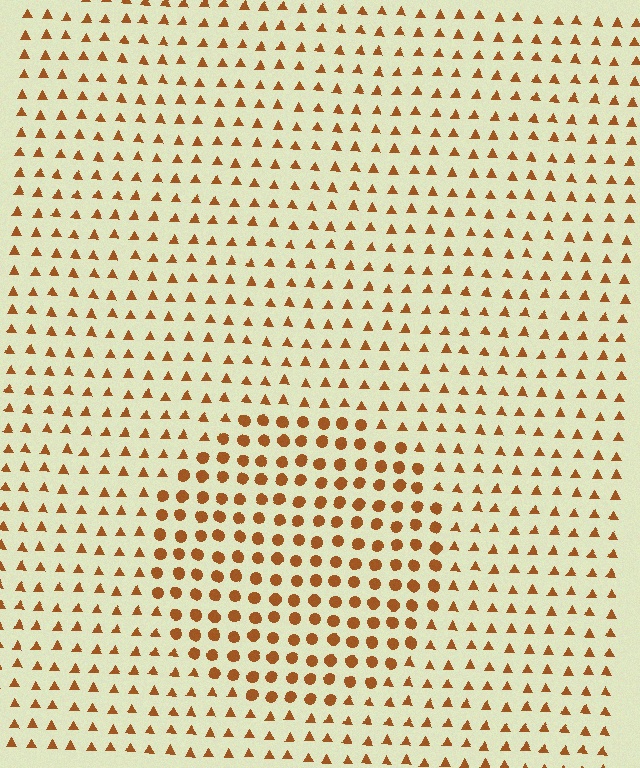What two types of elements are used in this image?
The image uses circles inside the circle region and triangles outside it.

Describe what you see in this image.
The image is filled with small brown elements arranged in a uniform grid. A circle-shaped region contains circles, while the surrounding area contains triangles. The boundary is defined purely by the change in element shape.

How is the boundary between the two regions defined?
The boundary is defined by a change in element shape: circles inside vs. triangles outside. All elements share the same color and spacing.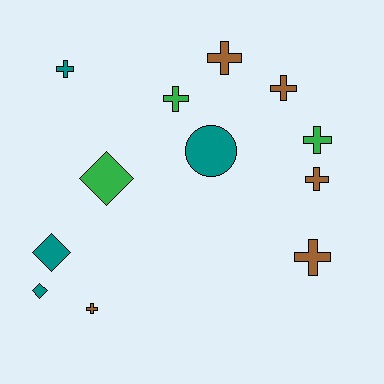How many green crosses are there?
There are 2 green crosses.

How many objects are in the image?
There are 12 objects.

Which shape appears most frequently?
Cross, with 8 objects.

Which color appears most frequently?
Brown, with 5 objects.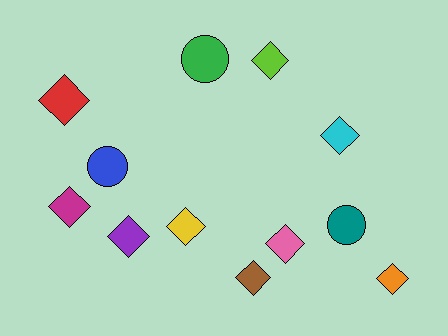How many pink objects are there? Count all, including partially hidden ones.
There is 1 pink object.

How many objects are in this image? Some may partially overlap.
There are 12 objects.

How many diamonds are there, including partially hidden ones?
There are 9 diamonds.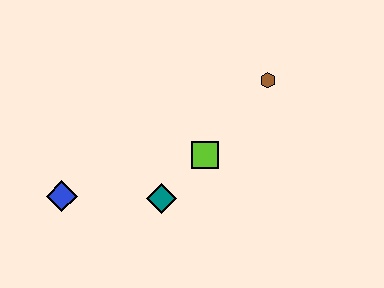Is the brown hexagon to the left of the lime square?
No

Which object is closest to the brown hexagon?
The lime square is closest to the brown hexagon.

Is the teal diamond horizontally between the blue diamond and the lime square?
Yes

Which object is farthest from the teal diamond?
The brown hexagon is farthest from the teal diamond.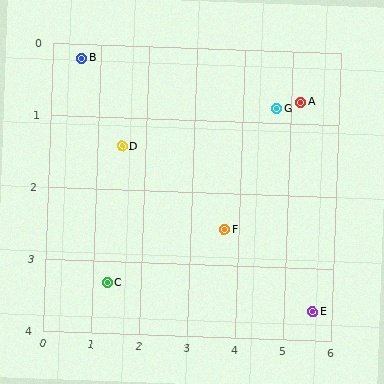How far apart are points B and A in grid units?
Points B and A are about 4.6 grid units apart.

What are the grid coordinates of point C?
Point C is at approximately (1.3, 3.3).